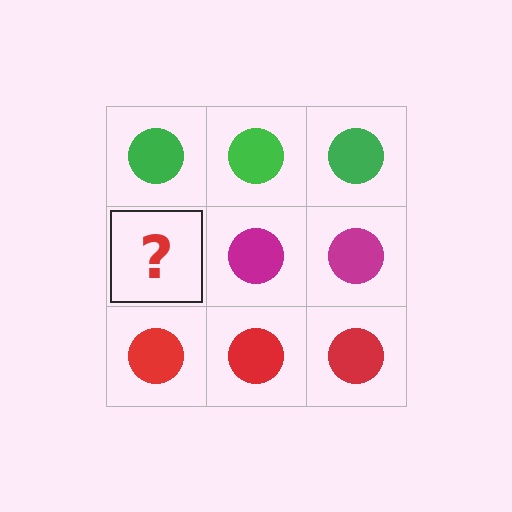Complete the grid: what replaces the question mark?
The question mark should be replaced with a magenta circle.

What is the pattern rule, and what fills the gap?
The rule is that each row has a consistent color. The gap should be filled with a magenta circle.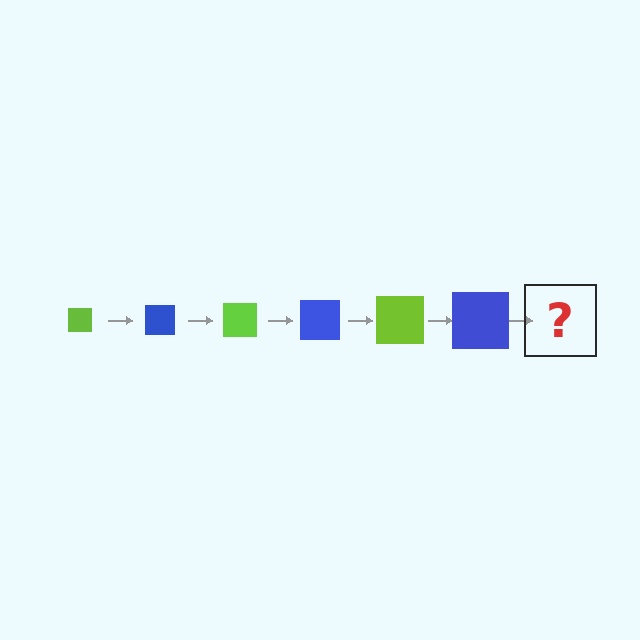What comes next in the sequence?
The next element should be a lime square, larger than the previous one.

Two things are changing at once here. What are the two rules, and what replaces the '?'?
The two rules are that the square grows larger each step and the color cycles through lime and blue. The '?' should be a lime square, larger than the previous one.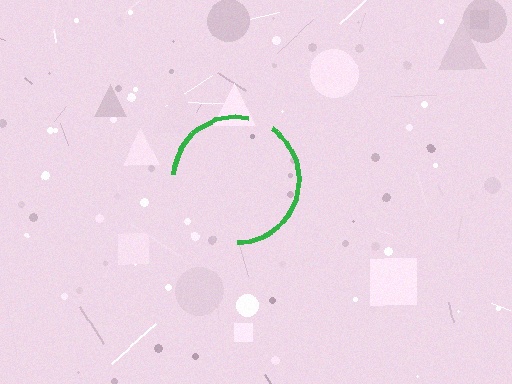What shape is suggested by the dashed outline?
The dashed outline suggests a circle.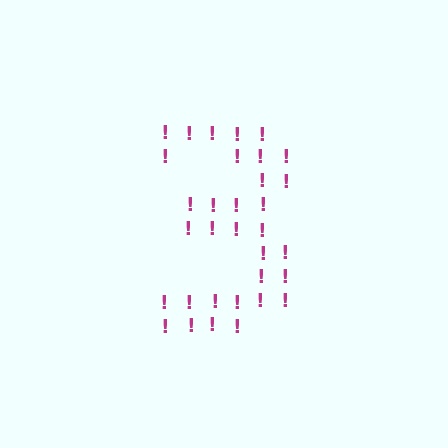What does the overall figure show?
The overall figure shows the digit 3.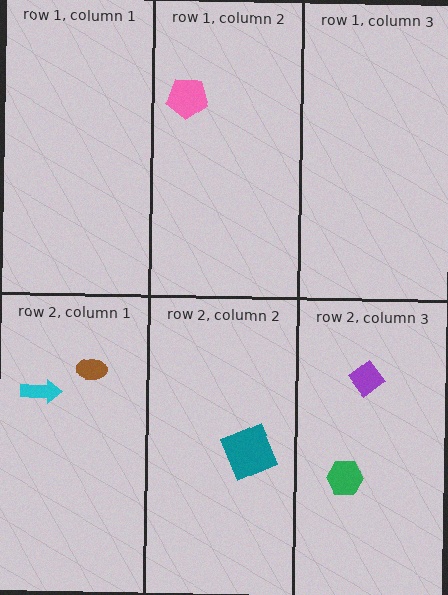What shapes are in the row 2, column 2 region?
The teal square.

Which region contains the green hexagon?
The row 2, column 3 region.